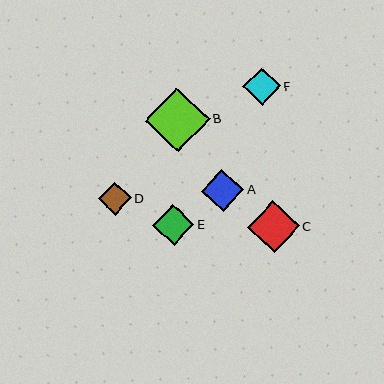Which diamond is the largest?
Diamond B is the largest with a size of approximately 64 pixels.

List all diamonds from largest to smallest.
From largest to smallest: B, C, A, E, F, D.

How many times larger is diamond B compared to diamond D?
Diamond B is approximately 2.0 times the size of diamond D.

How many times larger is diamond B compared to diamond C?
Diamond B is approximately 1.2 times the size of diamond C.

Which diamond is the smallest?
Diamond D is the smallest with a size of approximately 33 pixels.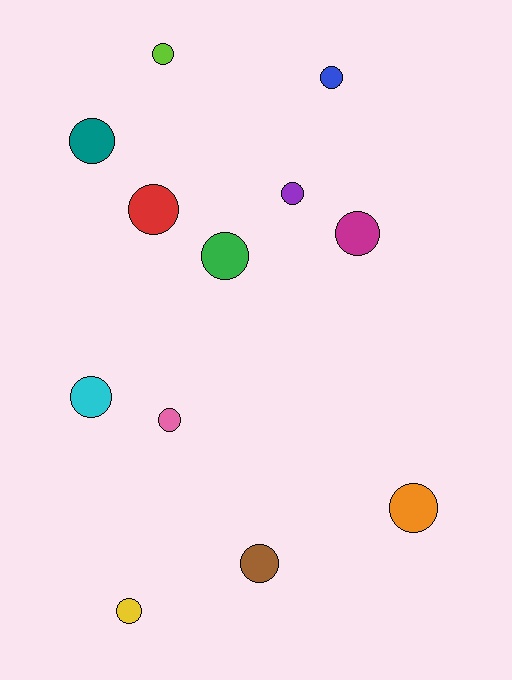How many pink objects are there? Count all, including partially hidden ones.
There is 1 pink object.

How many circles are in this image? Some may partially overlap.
There are 12 circles.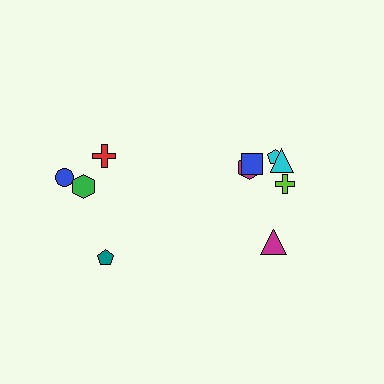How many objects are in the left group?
There are 4 objects.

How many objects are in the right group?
There are 6 objects.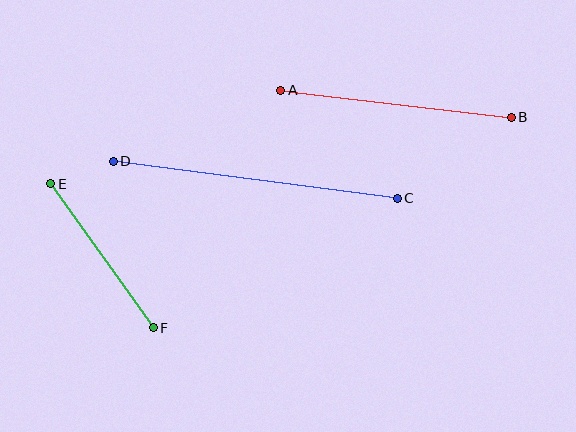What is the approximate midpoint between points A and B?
The midpoint is at approximately (396, 104) pixels.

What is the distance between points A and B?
The distance is approximately 232 pixels.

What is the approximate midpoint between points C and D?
The midpoint is at approximately (255, 180) pixels.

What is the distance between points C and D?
The distance is approximately 286 pixels.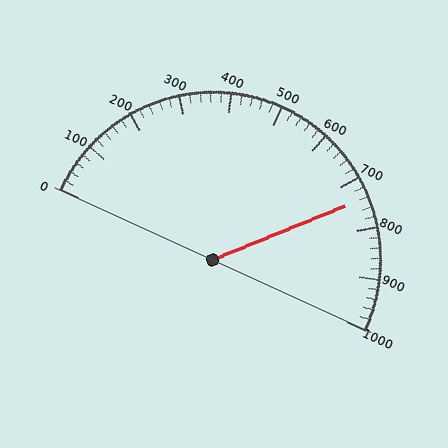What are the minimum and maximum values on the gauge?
The gauge ranges from 0 to 1000.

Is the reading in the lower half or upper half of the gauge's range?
The reading is in the upper half of the range (0 to 1000).